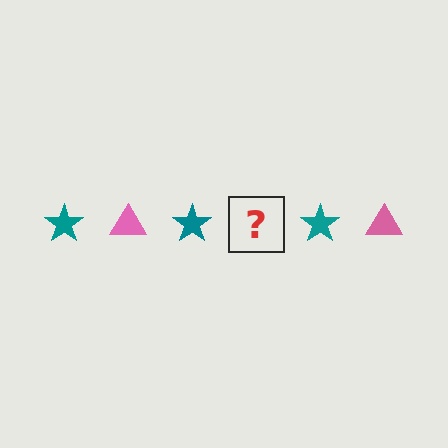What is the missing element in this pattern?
The missing element is a pink triangle.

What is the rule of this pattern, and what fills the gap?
The rule is that the pattern alternates between teal star and pink triangle. The gap should be filled with a pink triangle.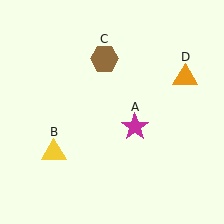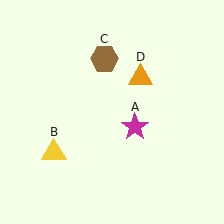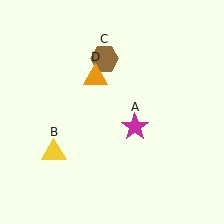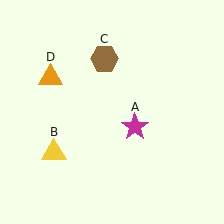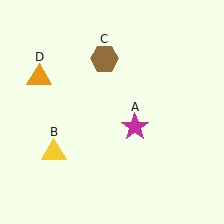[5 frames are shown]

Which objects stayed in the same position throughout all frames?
Magenta star (object A) and yellow triangle (object B) and brown hexagon (object C) remained stationary.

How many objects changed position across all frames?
1 object changed position: orange triangle (object D).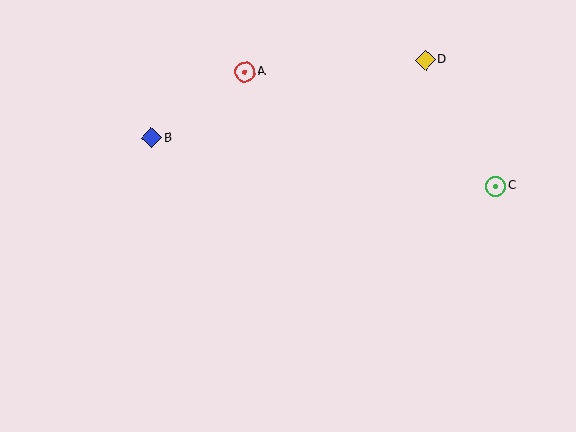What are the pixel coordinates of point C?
Point C is at (496, 186).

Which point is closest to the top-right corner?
Point D is closest to the top-right corner.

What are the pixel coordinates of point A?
Point A is at (245, 72).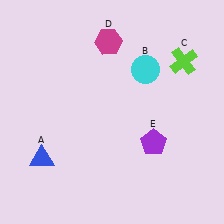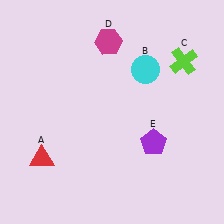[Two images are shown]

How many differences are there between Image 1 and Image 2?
There is 1 difference between the two images.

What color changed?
The triangle (A) changed from blue in Image 1 to red in Image 2.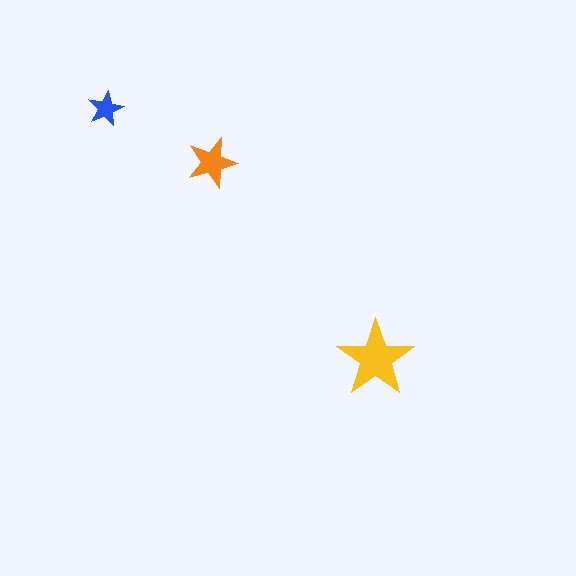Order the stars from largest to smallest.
the yellow one, the orange one, the blue one.